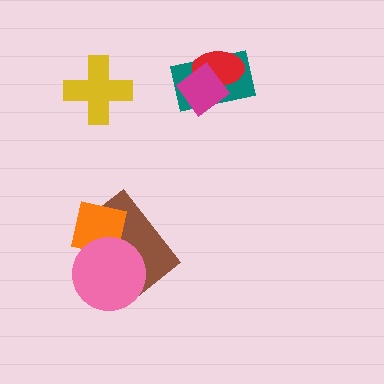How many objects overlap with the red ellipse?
2 objects overlap with the red ellipse.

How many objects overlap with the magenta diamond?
2 objects overlap with the magenta diamond.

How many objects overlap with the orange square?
2 objects overlap with the orange square.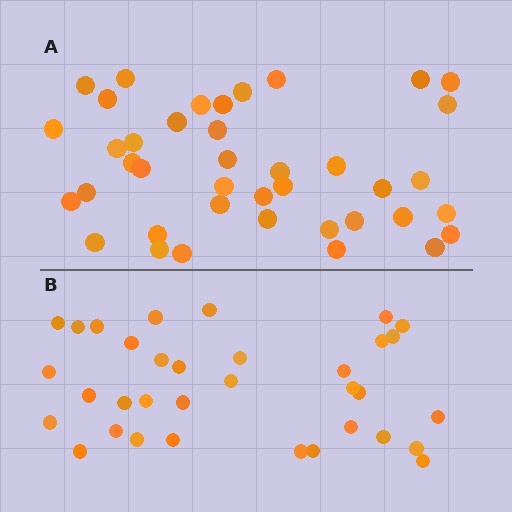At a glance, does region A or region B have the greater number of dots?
Region A (the top region) has more dots.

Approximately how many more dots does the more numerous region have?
Region A has about 6 more dots than region B.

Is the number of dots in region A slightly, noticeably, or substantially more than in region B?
Region A has only slightly more — the two regions are fairly close. The ratio is roughly 1.2 to 1.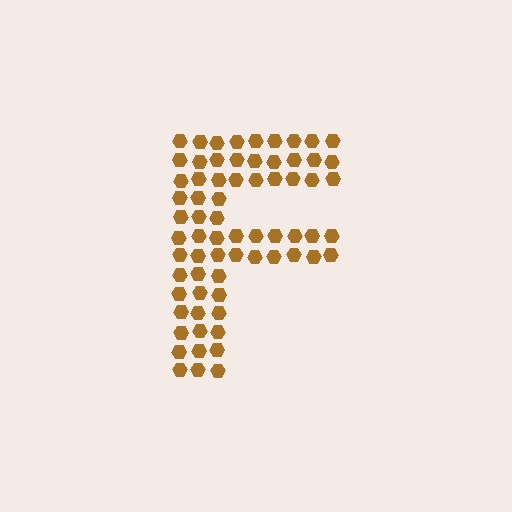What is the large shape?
The large shape is the letter F.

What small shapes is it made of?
It is made of small hexagons.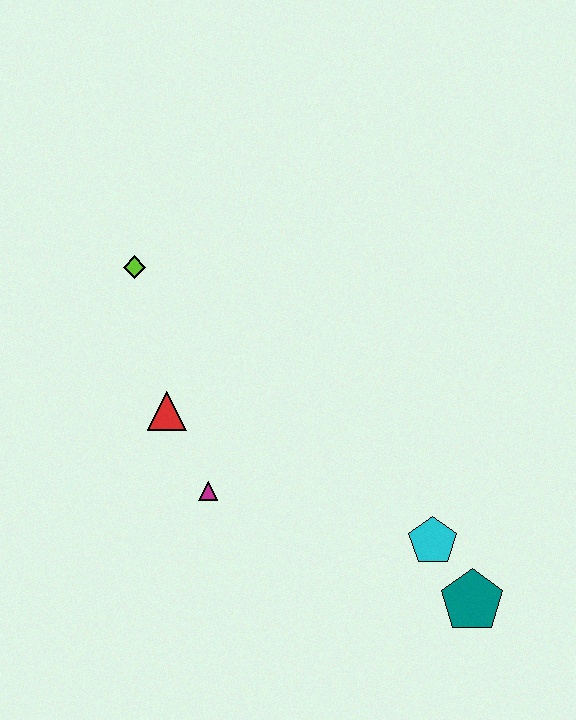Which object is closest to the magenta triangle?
The red triangle is closest to the magenta triangle.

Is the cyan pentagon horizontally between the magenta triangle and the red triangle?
No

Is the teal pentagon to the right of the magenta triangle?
Yes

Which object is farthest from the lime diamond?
The teal pentagon is farthest from the lime diamond.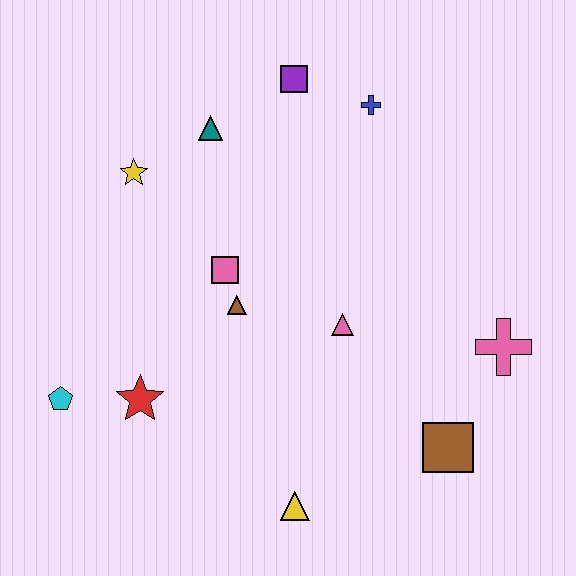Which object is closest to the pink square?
The brown triangle is closest to the pink square.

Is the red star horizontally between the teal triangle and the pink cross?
No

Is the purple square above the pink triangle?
Yes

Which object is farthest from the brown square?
The yellow star is farthest from the brown square.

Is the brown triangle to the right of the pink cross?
No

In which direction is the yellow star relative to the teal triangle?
The yellow star is to the left of the teal triangle.